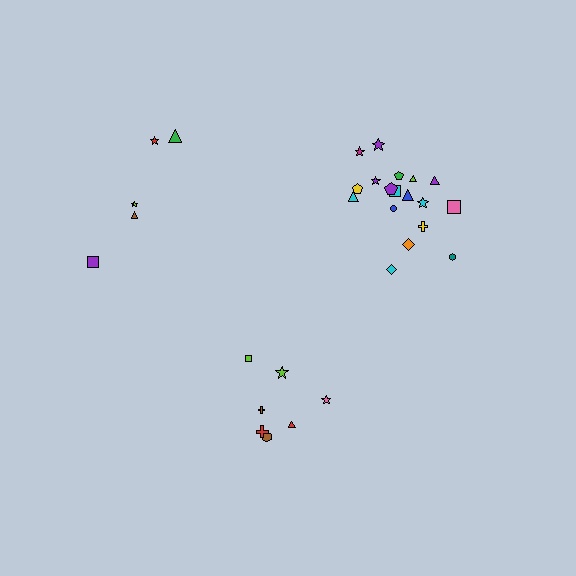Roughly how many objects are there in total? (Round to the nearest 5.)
Roughly 30 objects in total.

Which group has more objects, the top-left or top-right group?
The top-right group.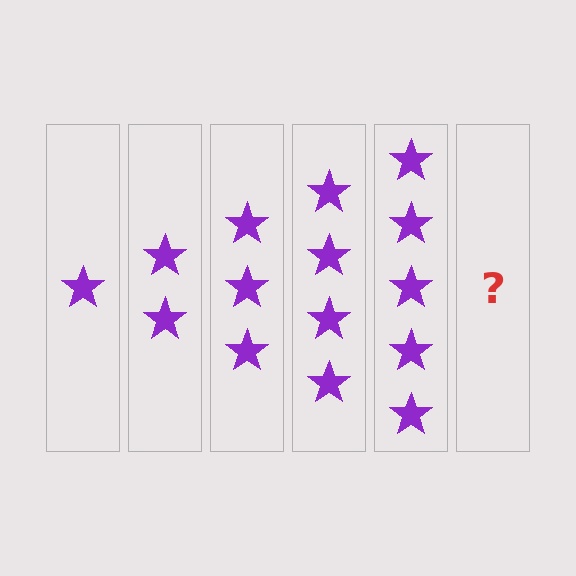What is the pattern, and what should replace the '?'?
The pattern is that each step adds one more star. The '?' should be 6 stars.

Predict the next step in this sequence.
The next step is 6 stars.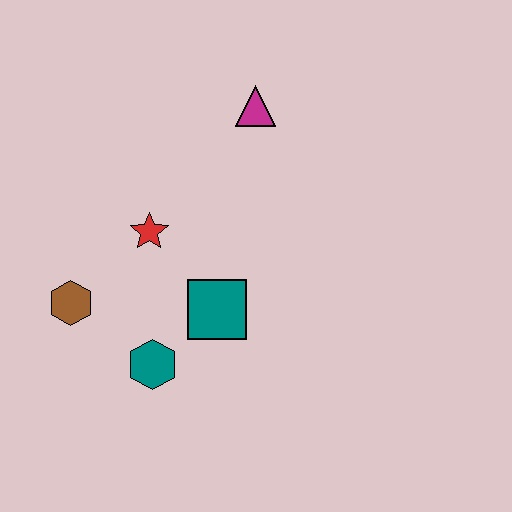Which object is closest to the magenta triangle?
The red star is closest to the magenta triangle.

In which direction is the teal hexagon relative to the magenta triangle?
The teal hexagon is below the magenta triangle.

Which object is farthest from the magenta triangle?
The teal hexagon is farthest from the magenta triangle.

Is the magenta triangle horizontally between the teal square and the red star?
No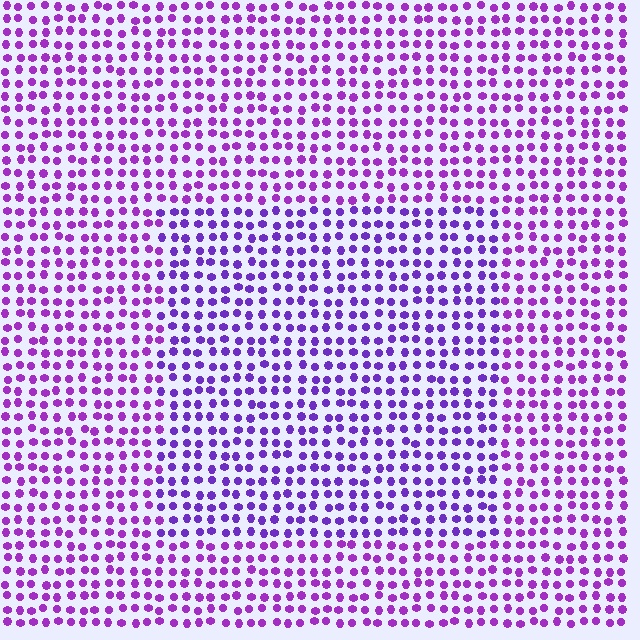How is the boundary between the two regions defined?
The boundary is defined purely by a slight shift in hue (about 21 degrees). Spacing, size, and orientation are identical on both sides.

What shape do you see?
I see a rectangle.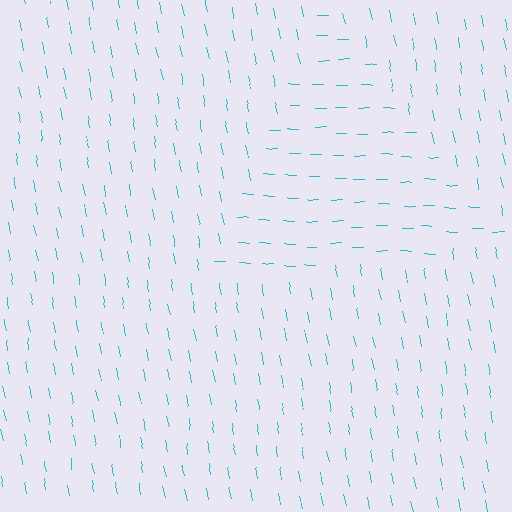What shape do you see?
I see a triangle.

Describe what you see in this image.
The image is filled with small cyan line segments. A triangle region in the image has lines oriented differently from the surrounding lines, creating a visible texture boundary.